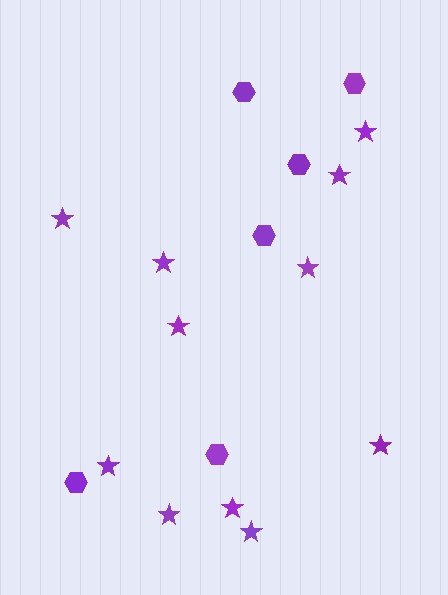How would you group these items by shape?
There are 2 groups: one group of stars (11) and one group of hexagons (6).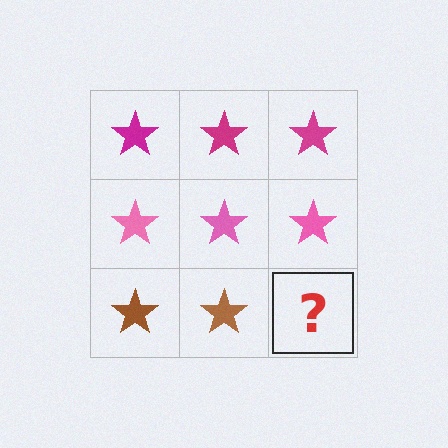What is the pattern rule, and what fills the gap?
The rule is that each row has a consistent color. The gap should be filled with a brown star.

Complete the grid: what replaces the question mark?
The question mark should be replaced with a brown star.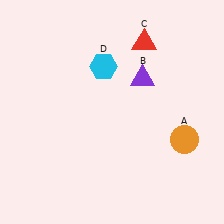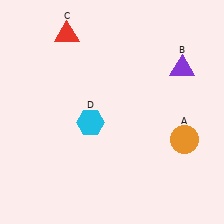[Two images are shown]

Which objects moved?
The objects that moved are: the purple triangle (B), the red triangle (C), the cyan hexagon (D).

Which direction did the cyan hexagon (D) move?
The cyan hexagon (D) moved down.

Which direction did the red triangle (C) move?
The red triangle (C) moved left.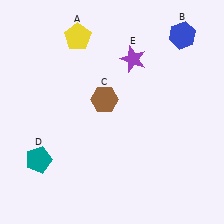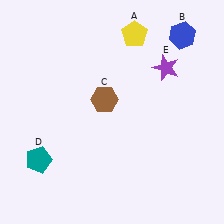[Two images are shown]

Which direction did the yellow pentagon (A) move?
The yellow pentagon (A) moved right.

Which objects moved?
The objects that moved are: the yellow pentagon (A), the purple star (E).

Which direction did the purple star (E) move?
The purple star (E) moved right.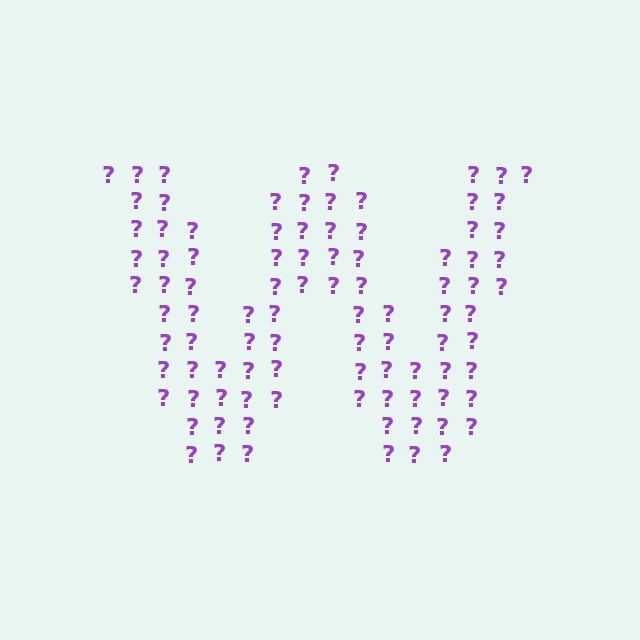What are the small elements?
The small elements are question marks.